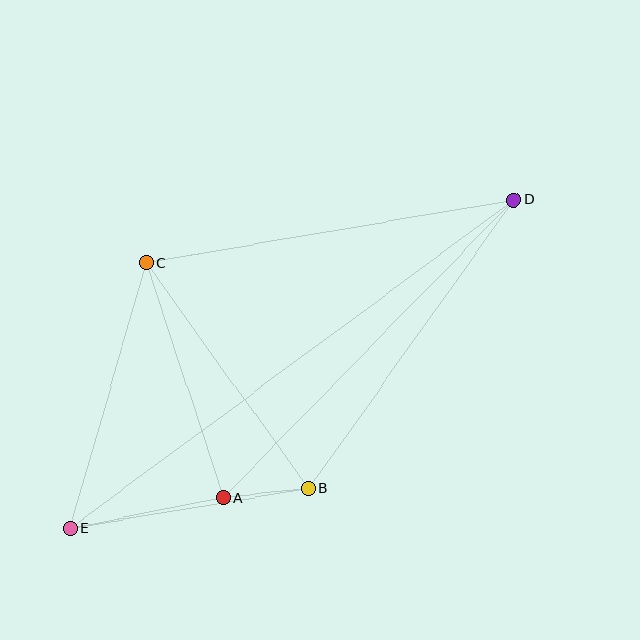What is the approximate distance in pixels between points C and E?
The distance between C and E is approximately 275 pixels.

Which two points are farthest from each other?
Points D and E are farthest from each other.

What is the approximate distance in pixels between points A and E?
The distance between A and E is approximately 157 pixels.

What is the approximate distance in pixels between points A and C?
The distance between A and C is approximately 247 pixels.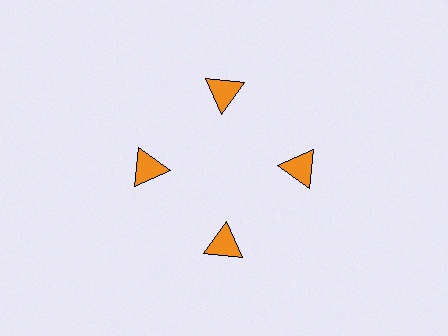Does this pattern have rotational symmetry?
Yes, this pattern has 4-fold rotational symmetry. It looks the same after rotating 90 degrees around the center.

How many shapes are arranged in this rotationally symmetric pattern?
There are 4 shapes, arranged in 4 groups of 1.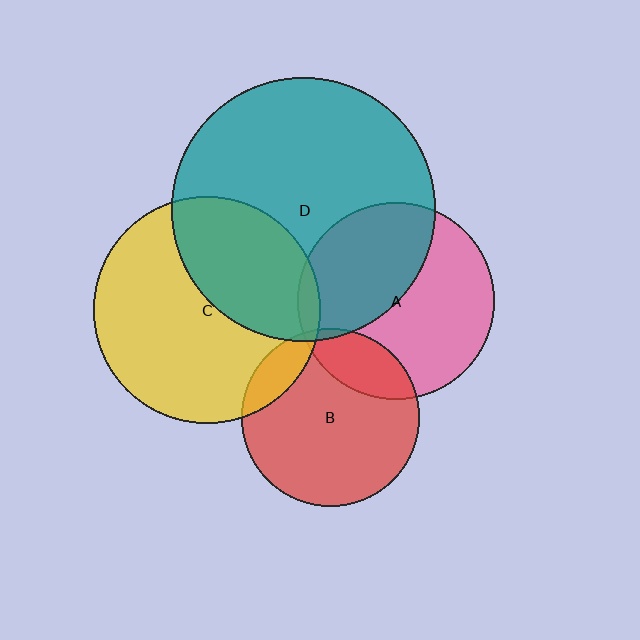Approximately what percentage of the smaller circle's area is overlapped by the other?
Approximately 35%.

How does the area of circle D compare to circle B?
Approximately 2.2 times.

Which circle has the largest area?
Circle D (teal).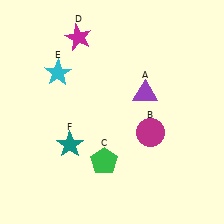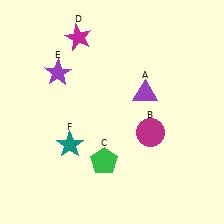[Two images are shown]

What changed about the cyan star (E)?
In Image 1, E is cyan. In Image 2, it changed to purple.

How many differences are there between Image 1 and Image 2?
There is 1 difference between the two images.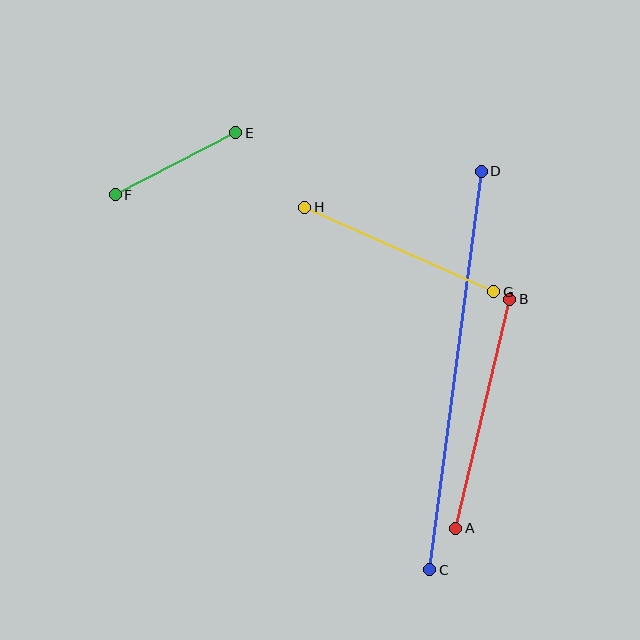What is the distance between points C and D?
The distance is approximately 402 pixels.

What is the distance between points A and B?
The distance is approximately 235 pixels.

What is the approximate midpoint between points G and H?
The midpoint is at approximately (399, 250) pixels.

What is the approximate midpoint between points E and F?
The midpoint is at approximately (175, 164) pixels.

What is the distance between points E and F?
The distance is approximately 136 pixels.